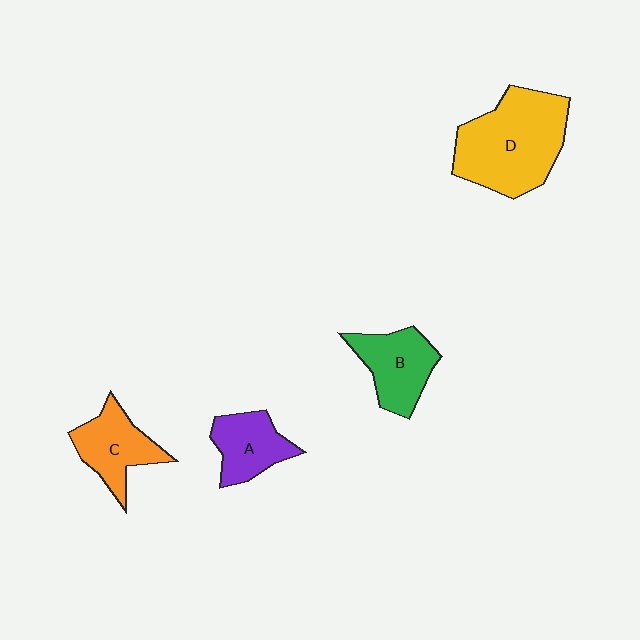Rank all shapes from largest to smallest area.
From largest to smallest: D (yellow), B (green), C (orange), A (purple).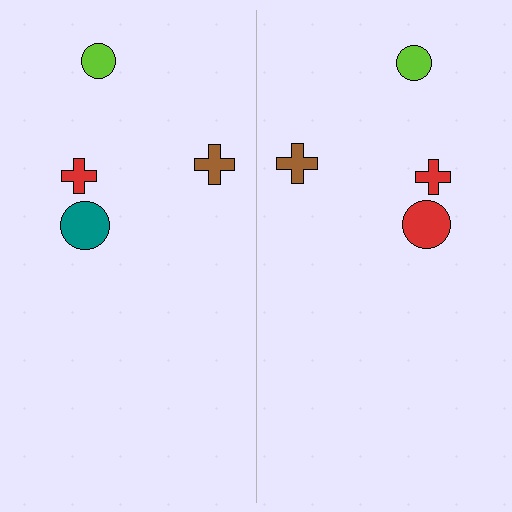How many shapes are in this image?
There are 8 shapes in this image.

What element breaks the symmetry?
The red circle on the right side breaks the symmetry — its mirror counterpart is teal.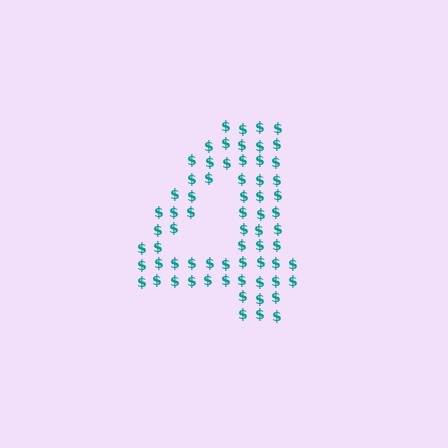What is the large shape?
The large shape is the digit 4.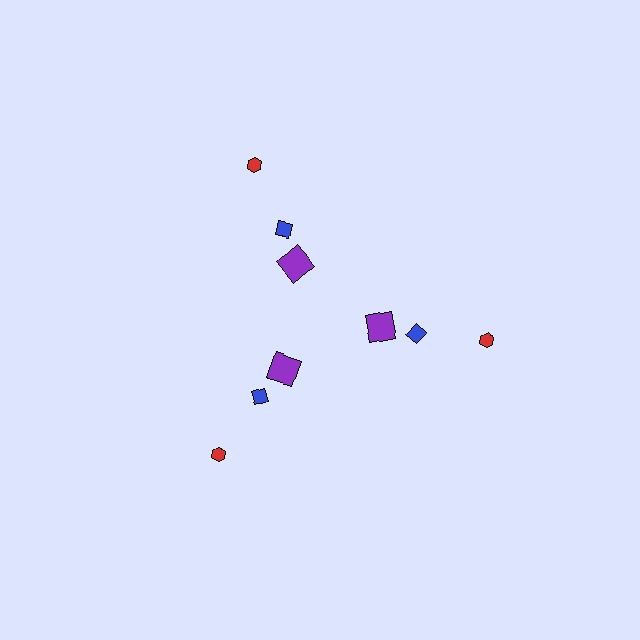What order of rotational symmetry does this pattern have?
This pattern has 3-fold rotational symmetry.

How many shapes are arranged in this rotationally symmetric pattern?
There are 9 shapes, arranged in 3 groups of 3.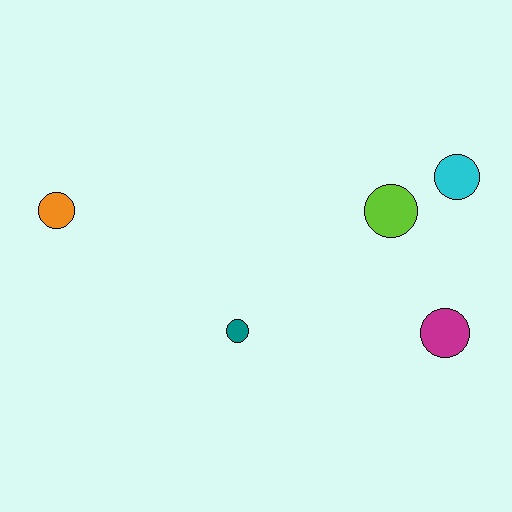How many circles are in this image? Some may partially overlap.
There are 5 circles.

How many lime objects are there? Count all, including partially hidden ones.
There is 1 lime object.